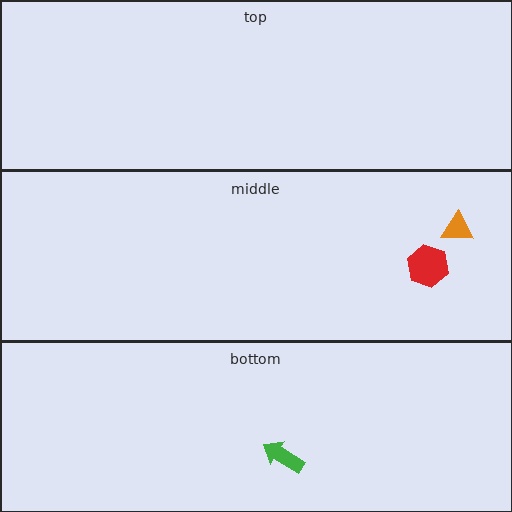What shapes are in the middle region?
The red hexagon, the orange triangle.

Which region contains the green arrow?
The bottom region.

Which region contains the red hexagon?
The middle region.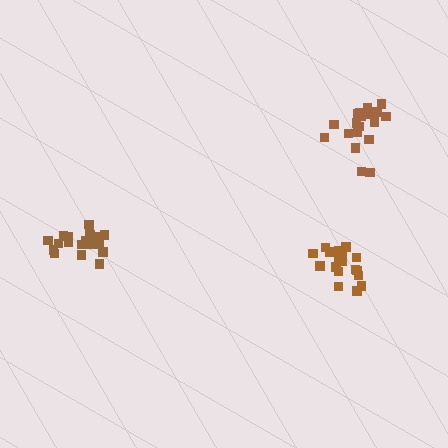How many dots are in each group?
Group 1: 21 dots, Group 2: 21 dots, Group 3: 19 dots (61 total).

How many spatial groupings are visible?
There are 3 spatial groupings.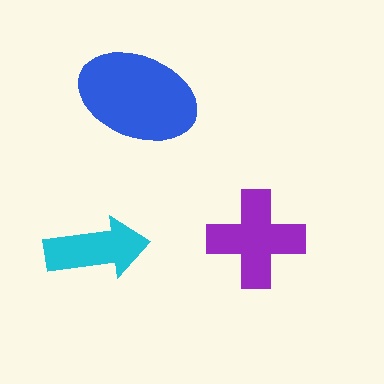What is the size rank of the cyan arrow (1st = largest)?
3rd.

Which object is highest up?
The blue ellipse is topmost.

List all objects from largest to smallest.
The blue ellipse, the purple cross, the cyan arrow.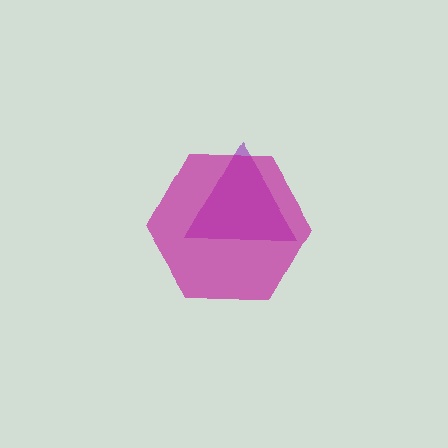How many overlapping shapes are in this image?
There are 2 overlapping shapes in the image.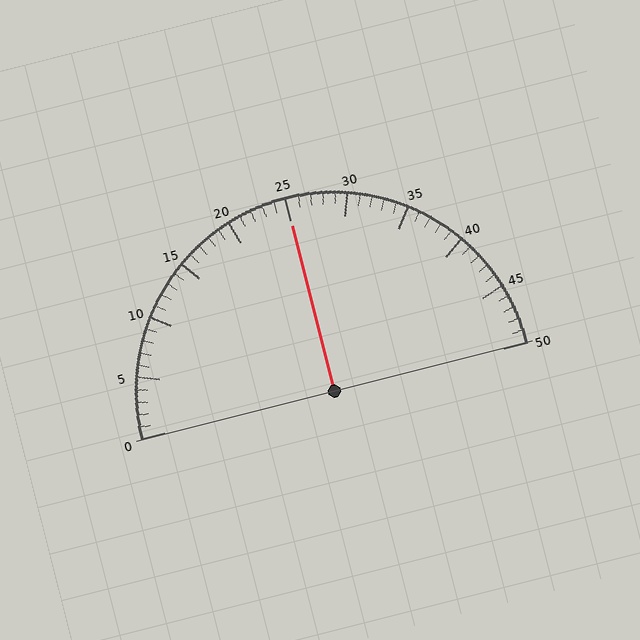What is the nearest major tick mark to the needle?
The nearest major tick mark is 25.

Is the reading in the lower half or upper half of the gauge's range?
The reading is in the upper half of the range (0 to 50).